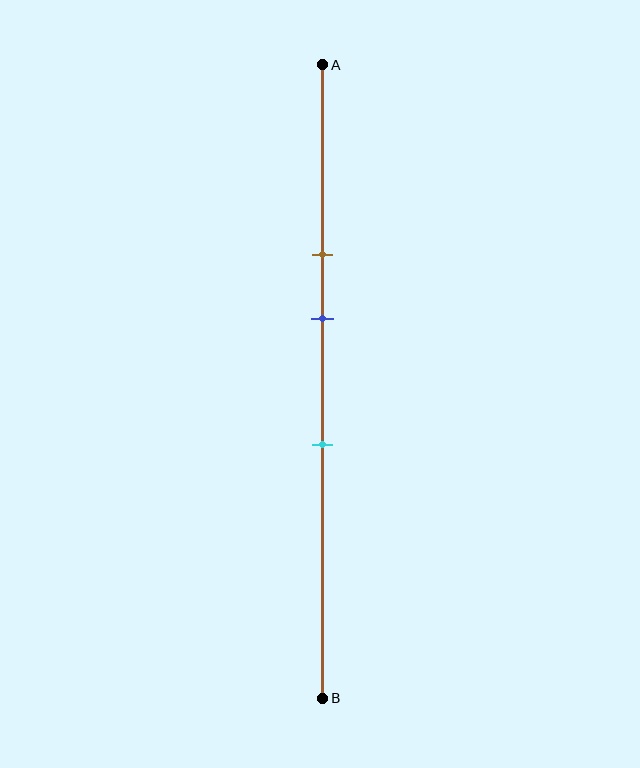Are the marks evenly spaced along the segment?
Yes, the marks are approximately evenly spaced.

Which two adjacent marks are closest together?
The brown and blue marks are the closest adjacent pair.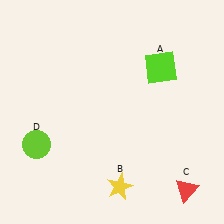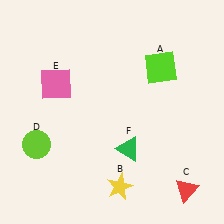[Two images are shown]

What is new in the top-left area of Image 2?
A pink square (E) was added in the top-left area of Image 2.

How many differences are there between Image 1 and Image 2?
There are 2 differences between the two images.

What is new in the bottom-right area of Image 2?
A green triangle (F) was added in the bottom-right area of Image 2.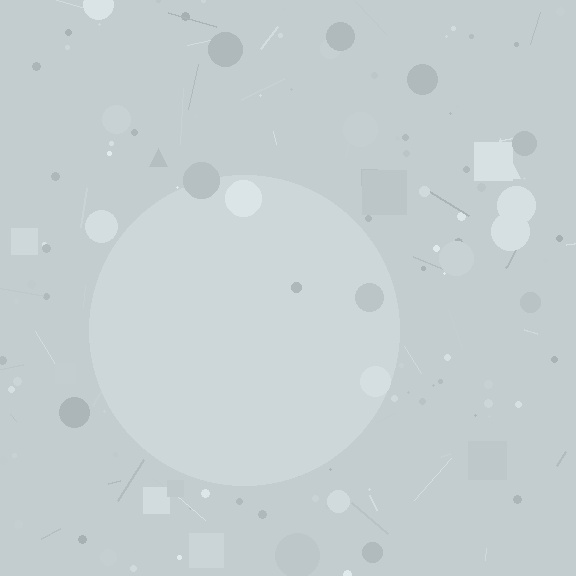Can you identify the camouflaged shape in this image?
The camouflaged shape is a circle.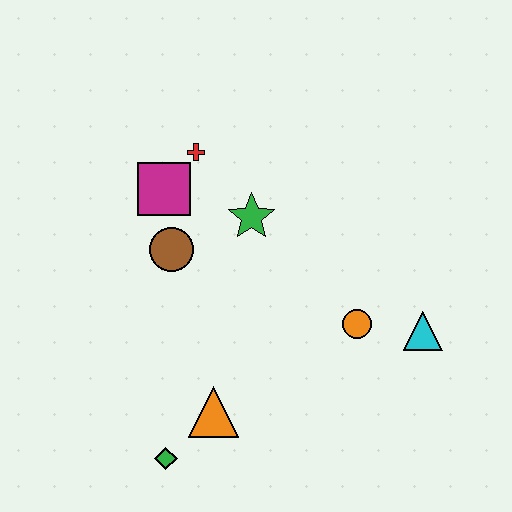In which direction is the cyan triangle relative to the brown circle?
The cyan triangle is to the right of the brown circle.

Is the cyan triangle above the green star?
No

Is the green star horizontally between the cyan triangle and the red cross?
Yes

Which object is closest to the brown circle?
The magenta square is closest to the brown circle.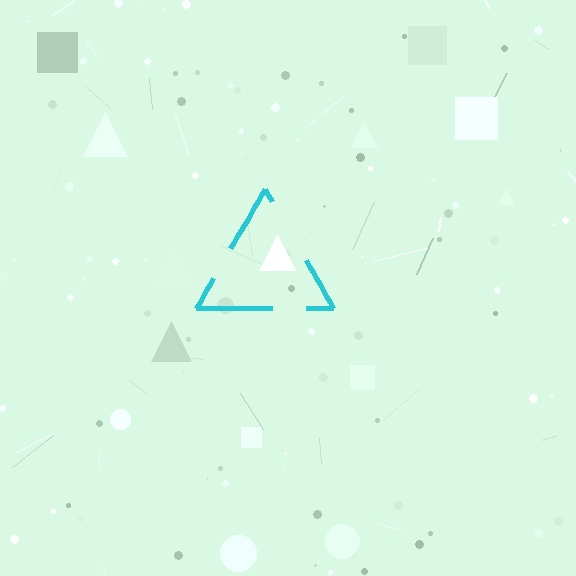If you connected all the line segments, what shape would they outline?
They would outline a triangle.